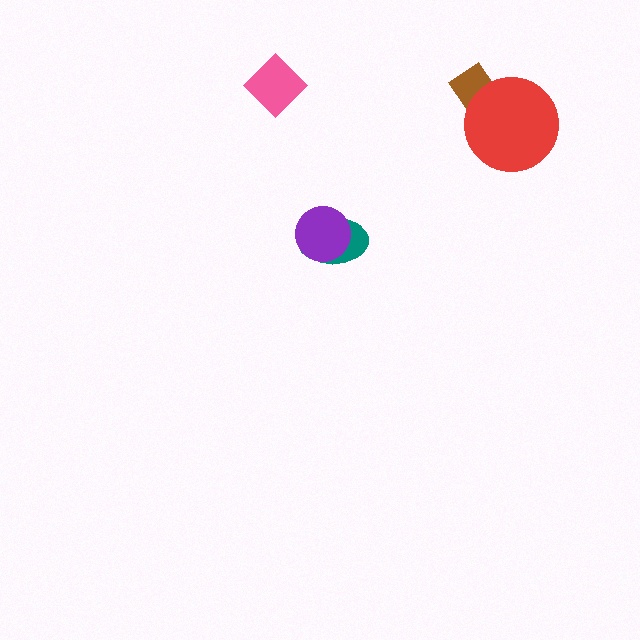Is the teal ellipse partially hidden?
Yes, it is partially covered by another shape.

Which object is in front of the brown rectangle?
The red circle is in front of the brown rectangle.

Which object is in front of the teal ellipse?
The purple circle is in front of the teal ellipse.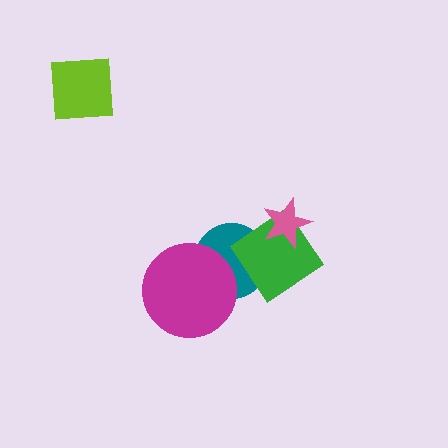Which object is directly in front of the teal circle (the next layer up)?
The magenta circle is directly in front of the teal circle.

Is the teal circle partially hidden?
Yes, it is partially covered by another shape.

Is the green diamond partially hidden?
Yes, it is partially covered by another shape.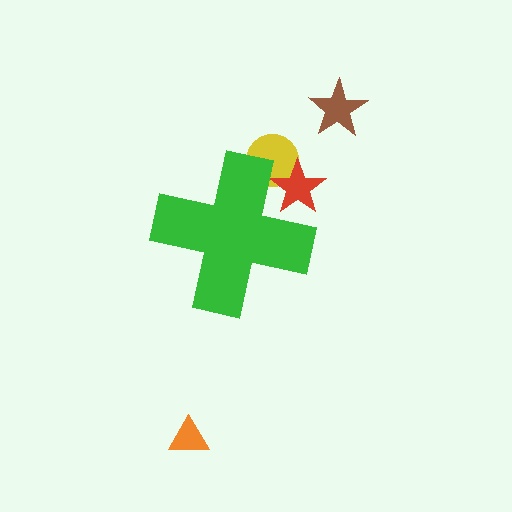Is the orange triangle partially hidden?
No, the orange triangle is fully visible.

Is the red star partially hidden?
Yes, the red star is partially hidden behind the green cross.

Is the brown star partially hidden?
No, the brown star is fully visible.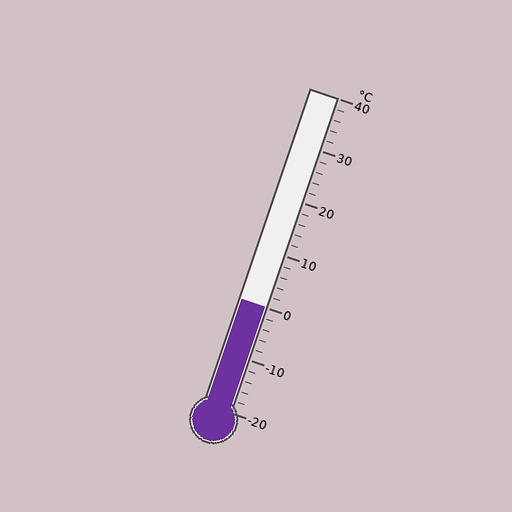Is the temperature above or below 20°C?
The temperature is below 20°C.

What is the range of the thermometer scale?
The thermometer scale ranges from -20°C to 40°C.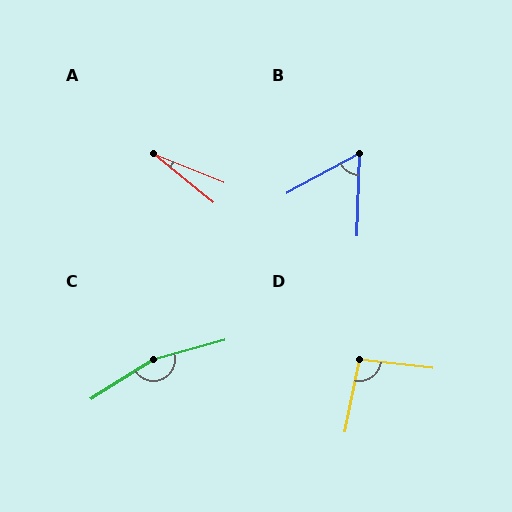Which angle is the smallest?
A, at approximately 17 degrees.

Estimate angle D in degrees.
Approximately 94 degrees.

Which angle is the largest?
C, at approximately 163 degrees.